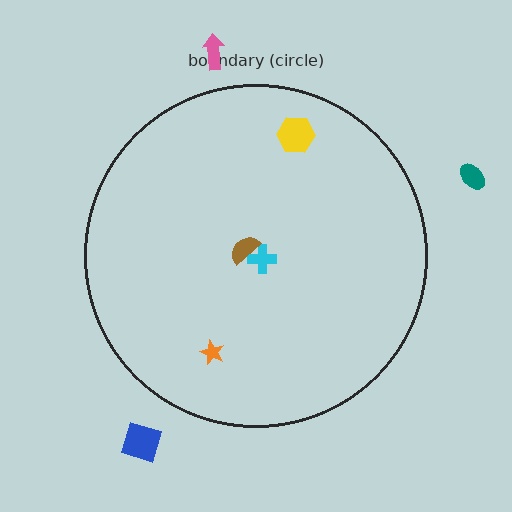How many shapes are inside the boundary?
4 inside, 3 outside.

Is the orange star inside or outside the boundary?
Inside.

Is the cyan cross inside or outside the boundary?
Inside.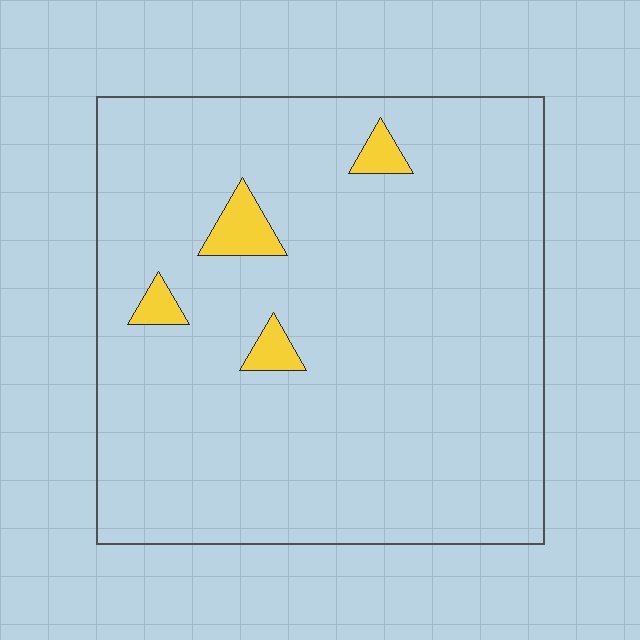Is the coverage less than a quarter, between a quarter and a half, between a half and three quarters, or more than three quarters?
Less than a quarter.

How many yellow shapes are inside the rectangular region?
4.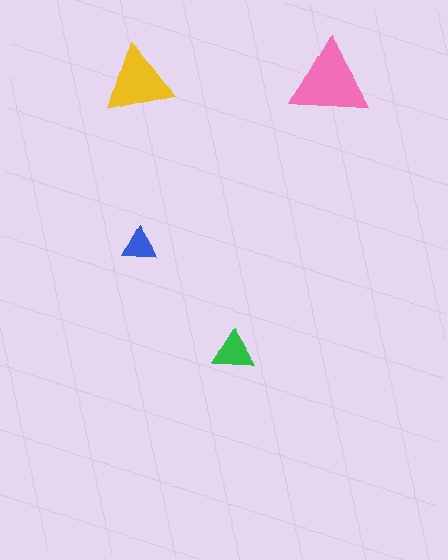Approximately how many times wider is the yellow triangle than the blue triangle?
About 2 times wider.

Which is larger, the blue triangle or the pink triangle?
The pink one.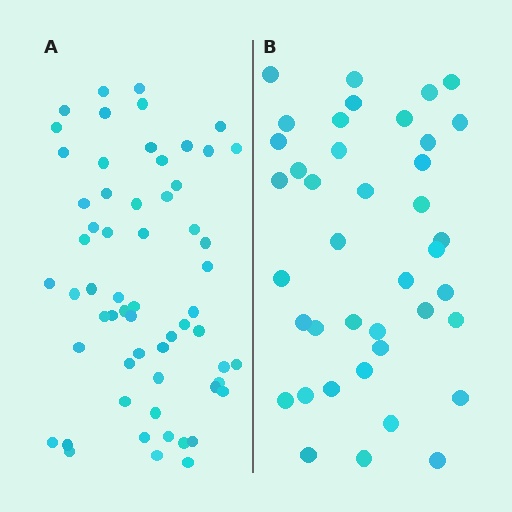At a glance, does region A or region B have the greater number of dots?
Region A (the left region) has more dots.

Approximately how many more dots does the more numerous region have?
Region A has approximately 20 more dots than region B.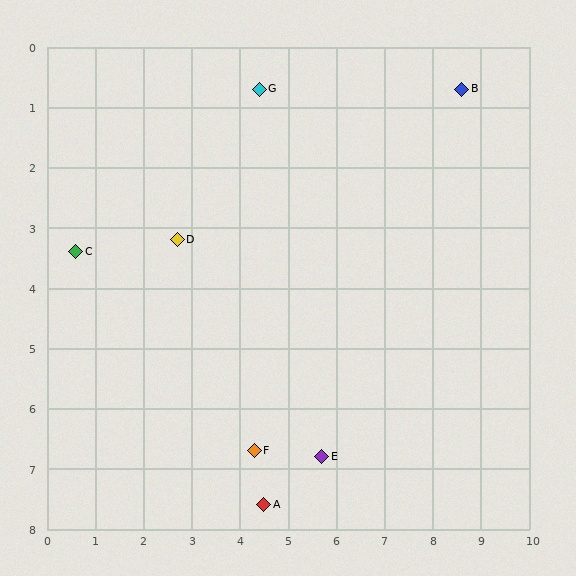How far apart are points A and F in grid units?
Points A and F are about 0.9 grid units apart.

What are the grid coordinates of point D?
Point D is at approximately (2.7, 3.2).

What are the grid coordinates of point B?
Point B is at approximately (8.6, 0.7).